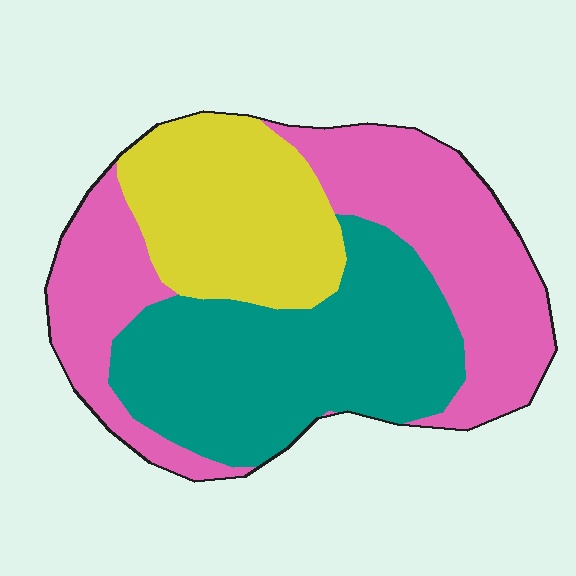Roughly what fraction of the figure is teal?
Teal takes up about three eighths (3/8) of the figure.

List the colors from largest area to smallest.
From largest to smallest: pink, teal, yellow.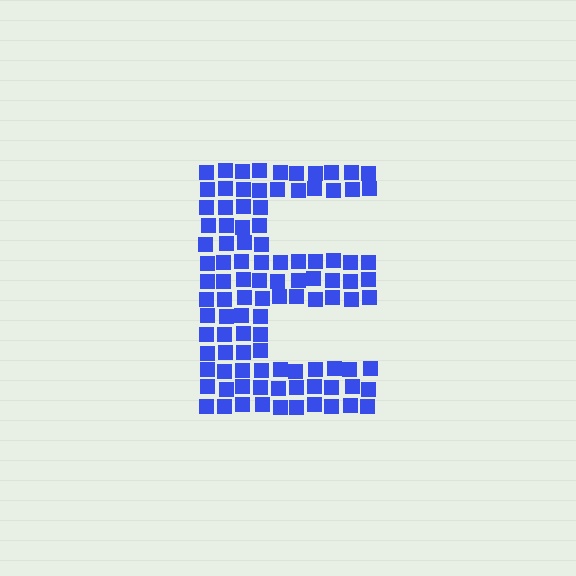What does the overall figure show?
The overall figure shows the letter E.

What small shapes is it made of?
It is made of small squares.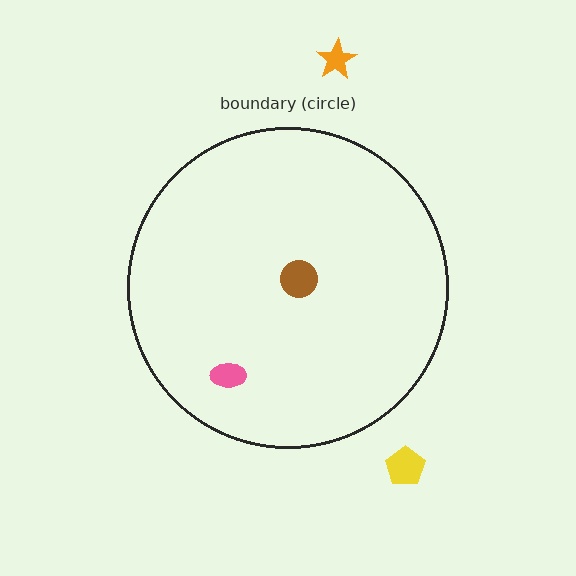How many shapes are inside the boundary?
2 inside, 2 outside.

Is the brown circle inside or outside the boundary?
Inside.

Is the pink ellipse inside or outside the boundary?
Inside.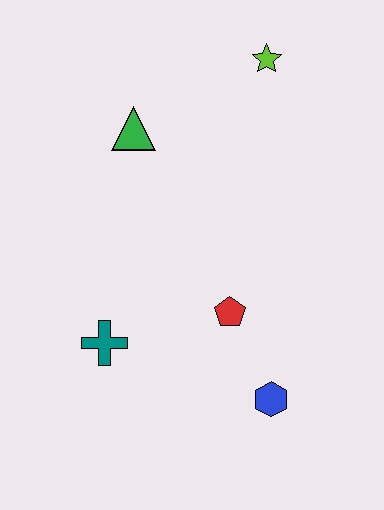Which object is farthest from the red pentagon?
The lime star is farthest from the red pentagon.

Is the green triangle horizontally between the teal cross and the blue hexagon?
Yes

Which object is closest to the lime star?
The green triangle is closest to the lime star.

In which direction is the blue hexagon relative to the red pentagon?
The blue hexagon is below the red pentagon.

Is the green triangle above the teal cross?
Yes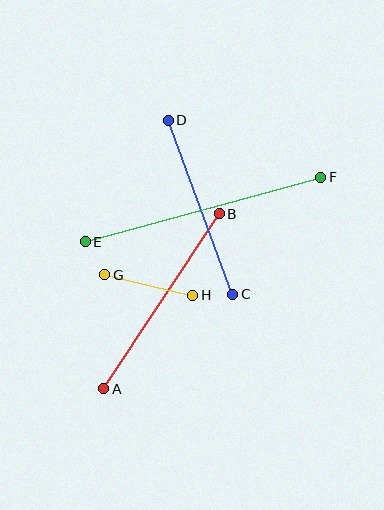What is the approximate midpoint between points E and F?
The midpoint is at approximately (203, 210) pixels.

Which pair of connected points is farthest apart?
Points E and F are farthest apart.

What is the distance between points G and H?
The distance is approximately 91 pixels.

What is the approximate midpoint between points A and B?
The midpoint is at approximately (161, 301) pixels.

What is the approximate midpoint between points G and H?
The midpoint is at approximately (149, 285) pixels.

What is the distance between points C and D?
The distance is approximately 186 pixels.